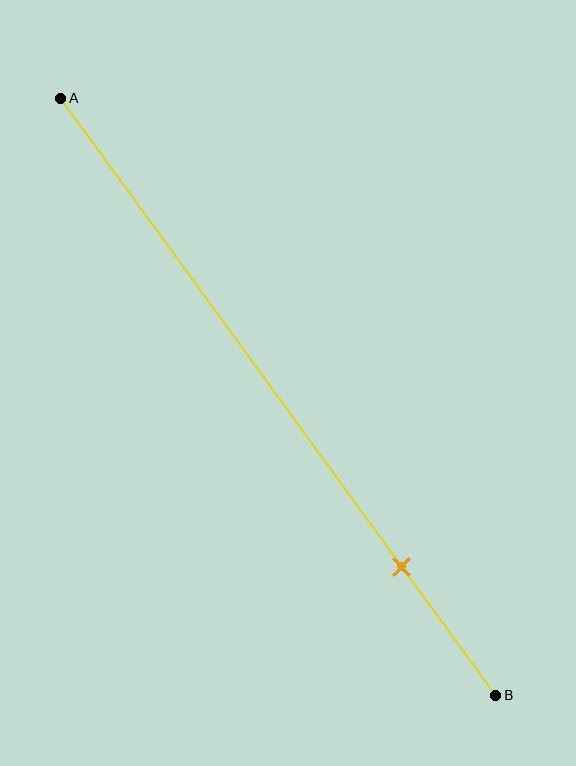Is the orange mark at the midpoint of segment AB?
No, the mark is at about 80% from A, not at the 50% midpoint.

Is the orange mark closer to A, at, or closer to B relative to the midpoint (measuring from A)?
The orange mark is closer to point B than the midpoint of segment AB.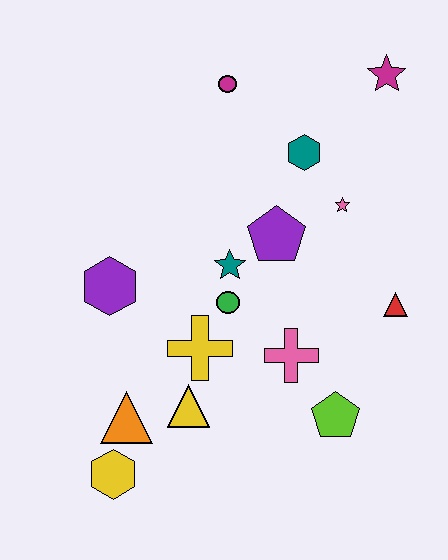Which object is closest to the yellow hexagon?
The orange triangle is closest to the yellow hexagon.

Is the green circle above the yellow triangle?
Yes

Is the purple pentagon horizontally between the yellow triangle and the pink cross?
Yes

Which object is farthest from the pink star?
The yellow hexagon is farthest from the pink star.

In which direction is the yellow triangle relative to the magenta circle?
The yellow triangle is below the magenta circle.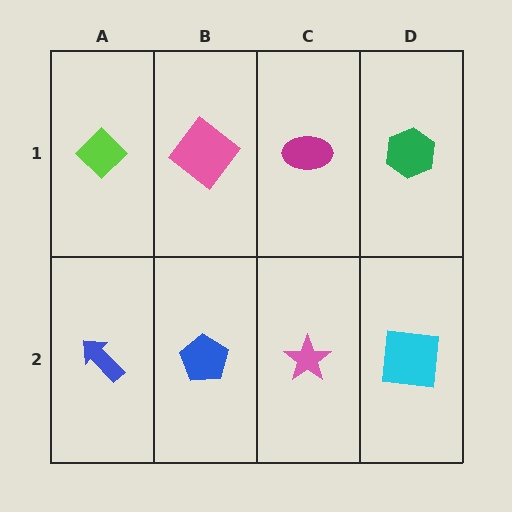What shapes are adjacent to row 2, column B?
A pink diamond (row 1, column B), a blue arrow (row 2, column A), a pink star (row 2, column C).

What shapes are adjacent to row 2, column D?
A green hexagon (row 1, column D), a pink star (row 2, column C).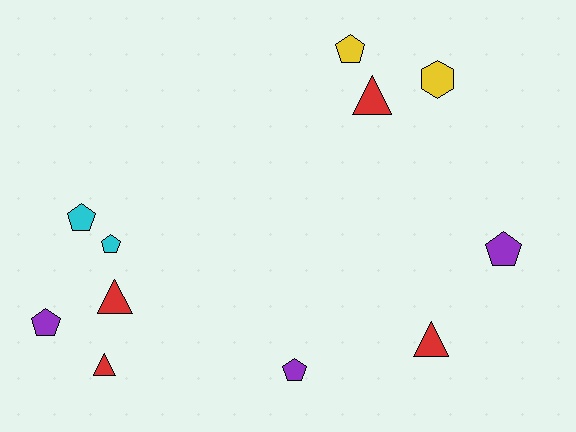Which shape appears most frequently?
Pentagon, with 6 objects.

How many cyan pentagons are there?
There are 2 cyan pentagons.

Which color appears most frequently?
Red, with 4 objects.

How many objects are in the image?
There are 11 objects.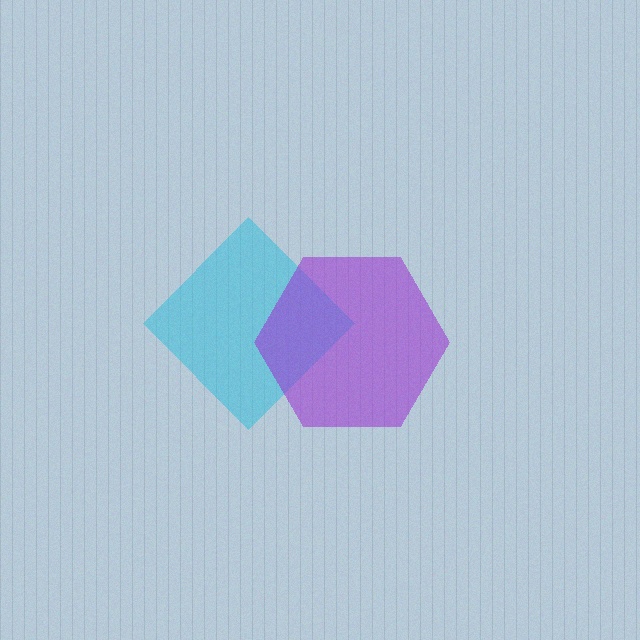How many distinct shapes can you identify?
There are 2 distinct shapes: a cyan diamond, a purple hexagon.